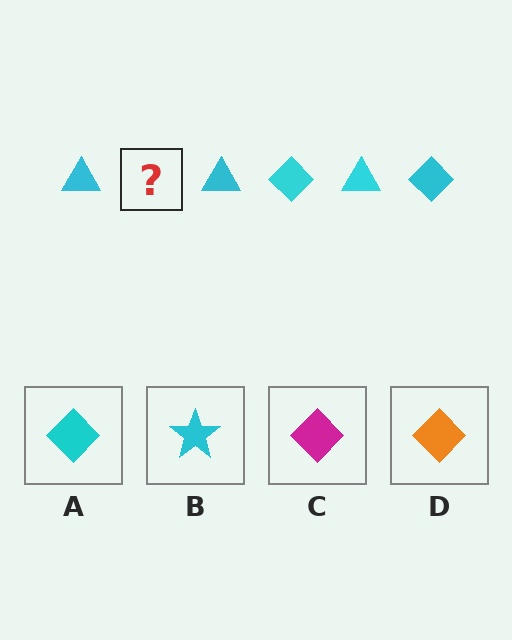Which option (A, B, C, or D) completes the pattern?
A.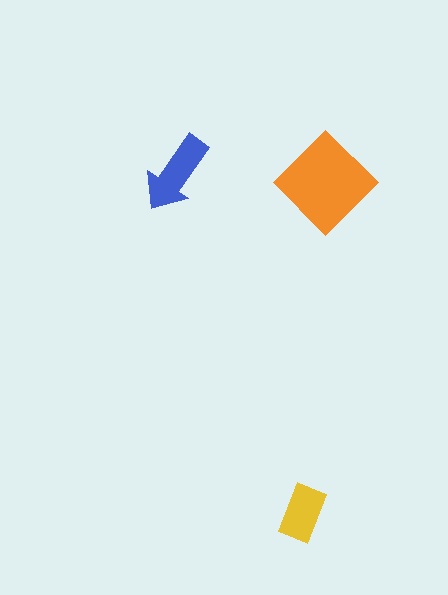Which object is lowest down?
The yellow rectangle is bottommost.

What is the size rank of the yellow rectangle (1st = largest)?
3rd.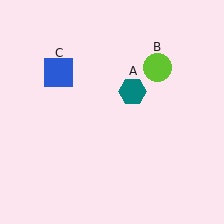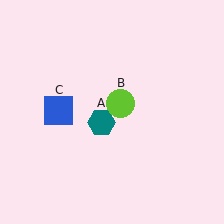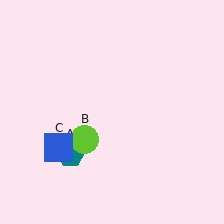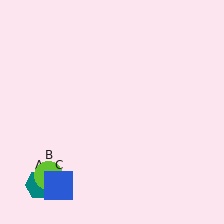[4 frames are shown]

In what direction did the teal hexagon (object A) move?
The teal hexagon (object A) moved down and to the left.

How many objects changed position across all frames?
3 objects changed position: teal hexagon (object A), lime circle (object B), blue square (object C).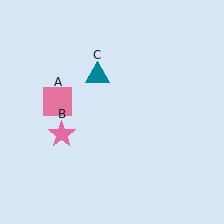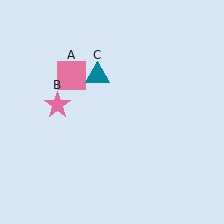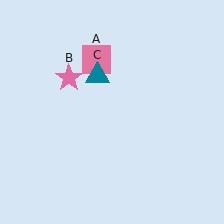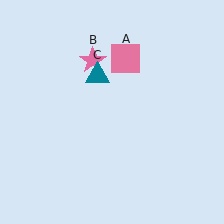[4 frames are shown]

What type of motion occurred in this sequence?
The pink square (object A), pink star (object B) rotated clockwise around the center of the scene.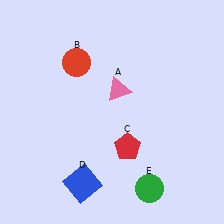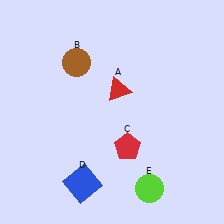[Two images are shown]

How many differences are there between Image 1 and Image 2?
There are 3 differences between the two images.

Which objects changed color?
A changed from pink to red. B changed from red to brown. E changed from green to lime.